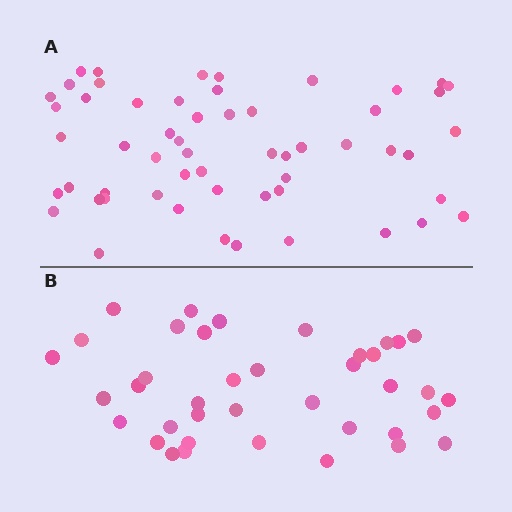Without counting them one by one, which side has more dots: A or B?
Region A (the top region) has more dots.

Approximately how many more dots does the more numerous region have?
Region A has approximately 15 more dots than region B.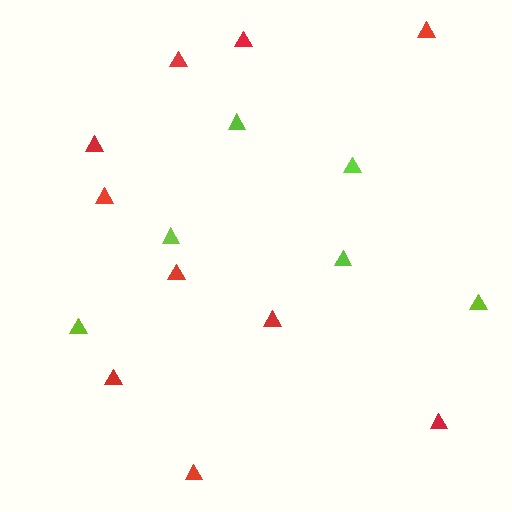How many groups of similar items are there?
There are 2 groups: one group of lime triangles (6) and one group of red triangles (10).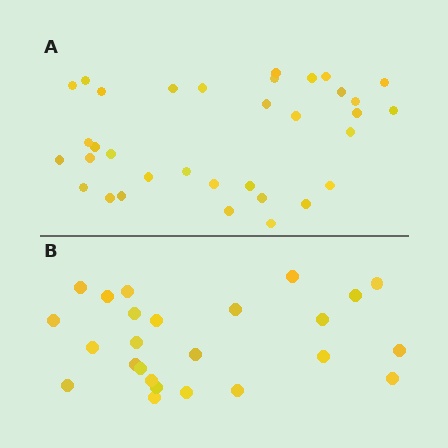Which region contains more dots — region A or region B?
Region A (the top region) has more dots.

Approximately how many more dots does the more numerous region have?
Region A has roughly 8 or so more dots than region B.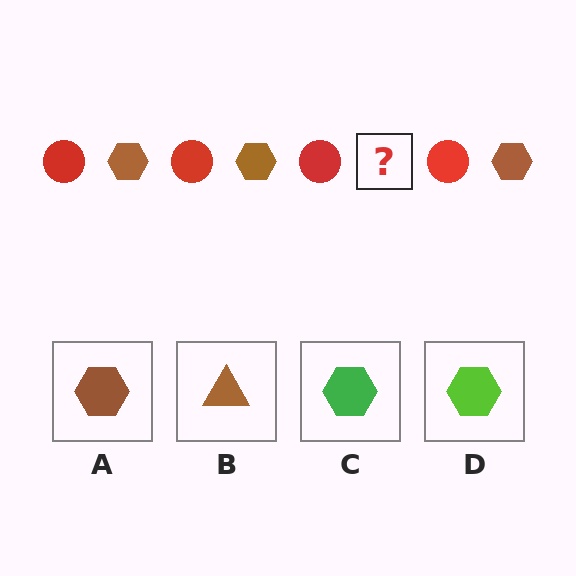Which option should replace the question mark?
Option A.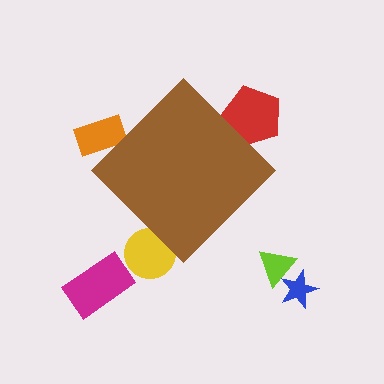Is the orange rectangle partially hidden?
Yes, the orange rectangle is partially hidden behind the brown diamond.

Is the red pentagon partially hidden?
Yes, the red pentagon is partially hidden behind the brown diamond.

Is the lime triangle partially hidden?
No, the lime triangle is fully visible.